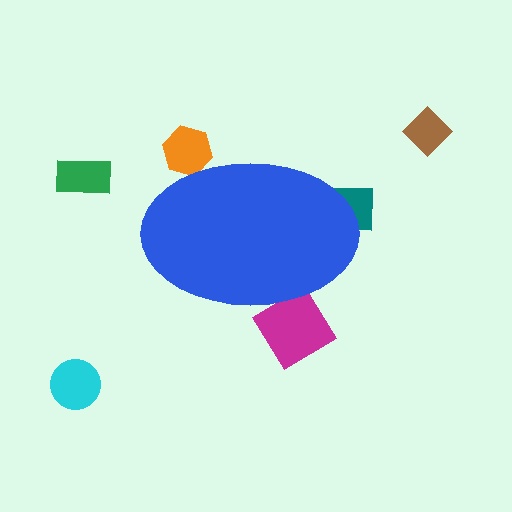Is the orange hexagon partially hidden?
Yes, the orange hexagon is partially hidden behind the blue ellipse.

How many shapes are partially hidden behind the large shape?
3 shapes are partially hidden.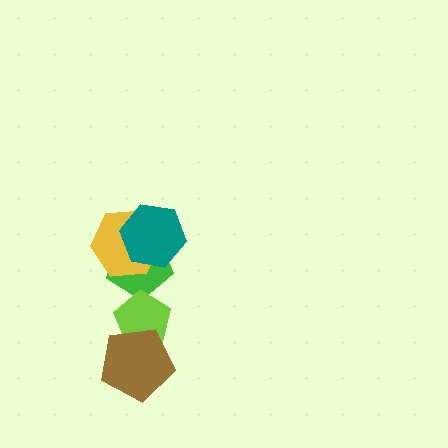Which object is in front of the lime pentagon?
The brown pentagon is in front of the lime pentagon.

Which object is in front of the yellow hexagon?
The teal hexagon is in front of the yellow hexagon.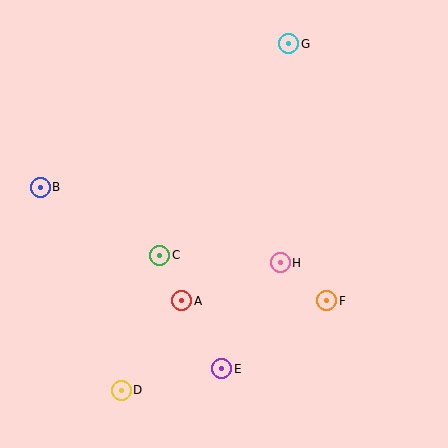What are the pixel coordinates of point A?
Point A is at (182, 301).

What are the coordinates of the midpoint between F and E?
The midpoint between F and E is at (274, 335).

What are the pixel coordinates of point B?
Point B is at (40, 187).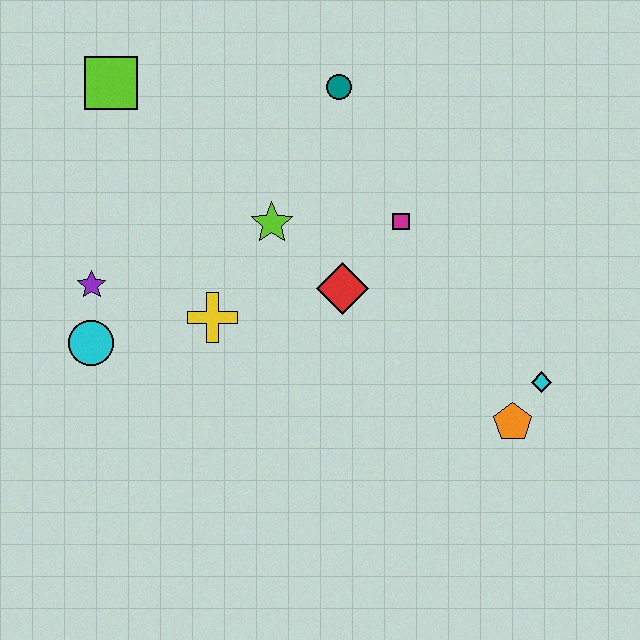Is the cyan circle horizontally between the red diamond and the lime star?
No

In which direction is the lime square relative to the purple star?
The lime square is above the purple star.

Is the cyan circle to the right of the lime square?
No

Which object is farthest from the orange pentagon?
The lime square is farthest from the orange pentagon.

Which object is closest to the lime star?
The red diamond is closest to the lime star.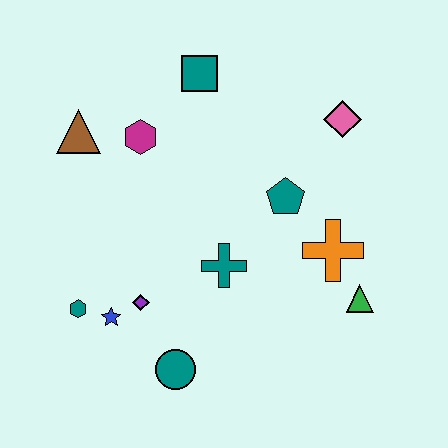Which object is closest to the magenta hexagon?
The brown triangle is closest to the magenta hexagon.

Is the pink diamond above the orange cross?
Yes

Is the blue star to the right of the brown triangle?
Yes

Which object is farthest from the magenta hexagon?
The green triangle is farthest from the magenta hexagon.